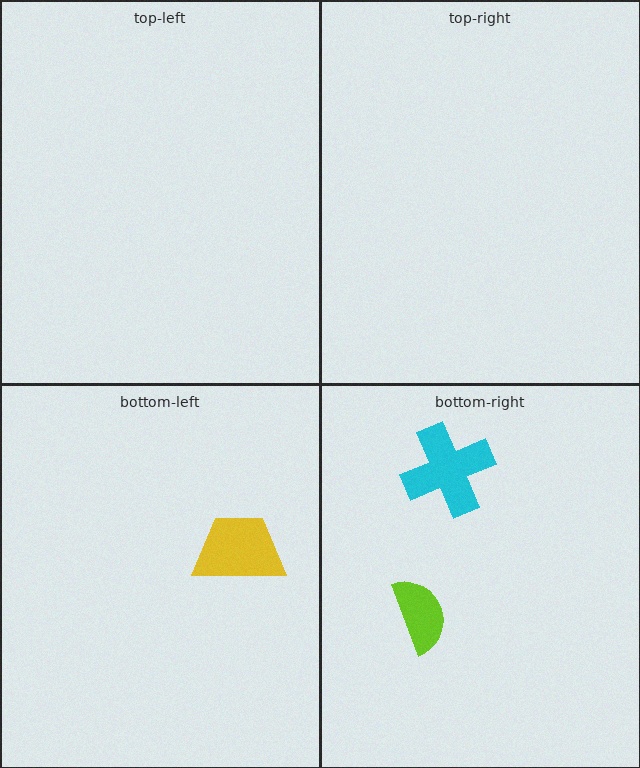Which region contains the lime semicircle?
The bottom-right region.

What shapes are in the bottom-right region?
The cyan cross, the lime semicircle.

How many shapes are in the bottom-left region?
1.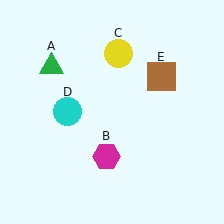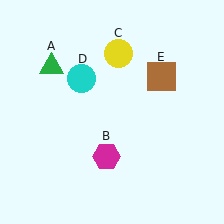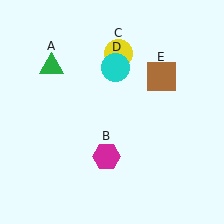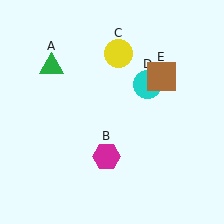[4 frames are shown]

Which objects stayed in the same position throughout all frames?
Green triangle (object A) and magenta hexagon (object B) and yellow circle (object C) and brown square (object E) remained stationary.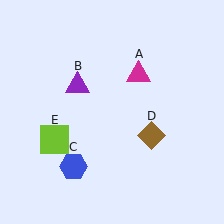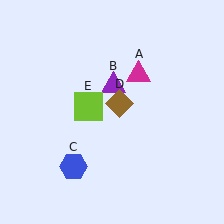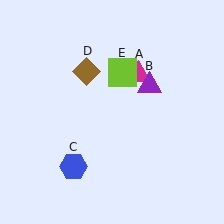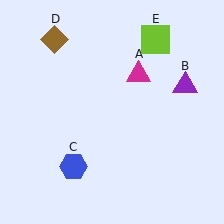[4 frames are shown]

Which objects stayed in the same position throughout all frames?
Magenta triangle (object A) and blue hexagon (object C) remained stationary.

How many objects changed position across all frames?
3 objects changed position: purple triangle (object B), brown diamond (object D), lime square (object E).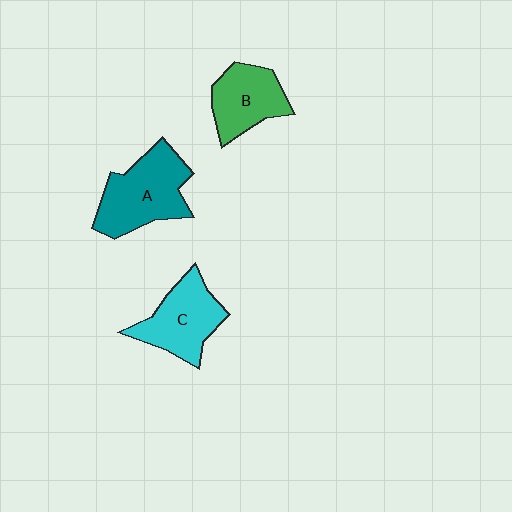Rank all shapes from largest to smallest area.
From largest to smallest: A (teal), C (cyan), B (green).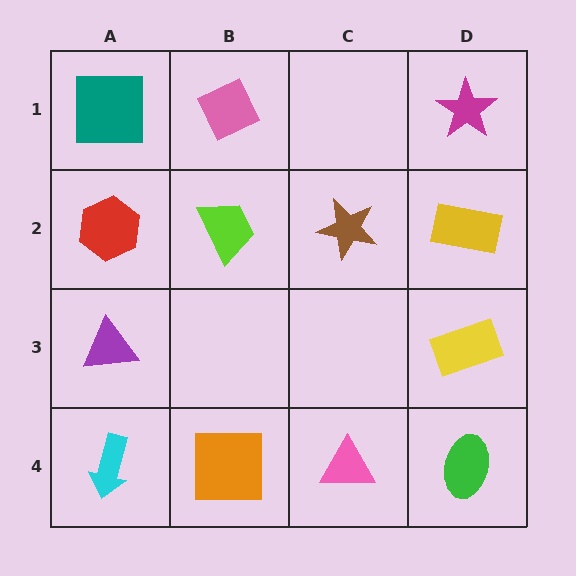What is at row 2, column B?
A lime trapezoid.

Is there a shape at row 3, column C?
No, that cell is empty.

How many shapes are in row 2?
4 shapes.